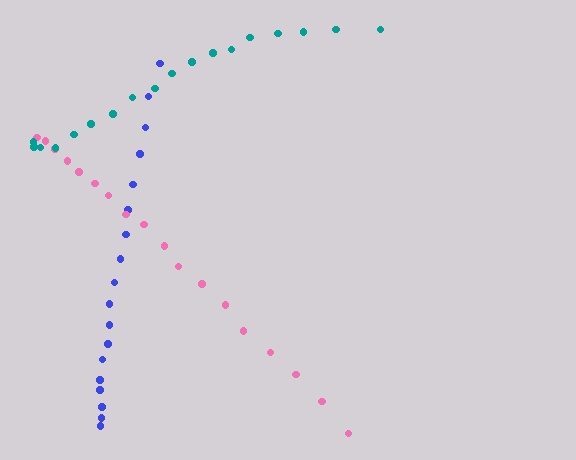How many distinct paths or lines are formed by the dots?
There are 3 distinct paths.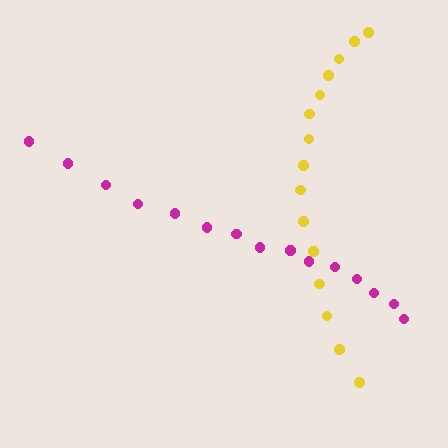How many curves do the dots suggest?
There are 2 distinct paths.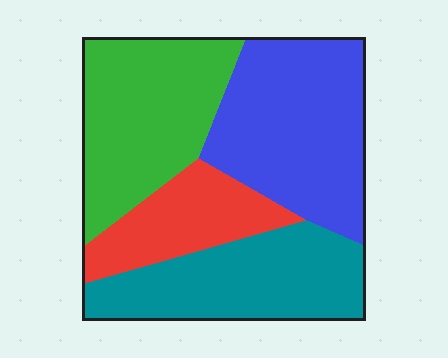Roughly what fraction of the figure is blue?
Blue takes up between a quarter and a half of the figure.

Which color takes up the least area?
Red, at roughly 15%.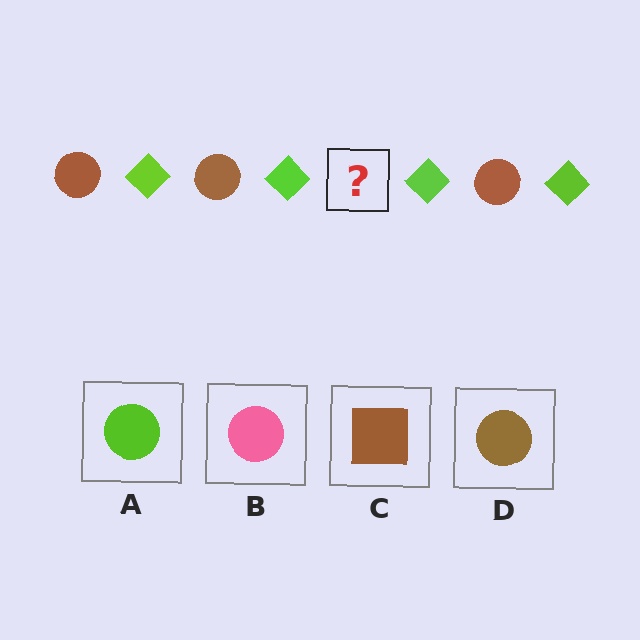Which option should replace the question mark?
Option D.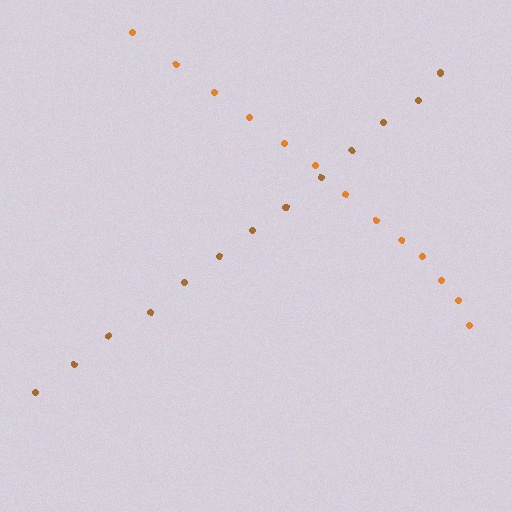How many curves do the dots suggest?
There are 2 distinct paths.